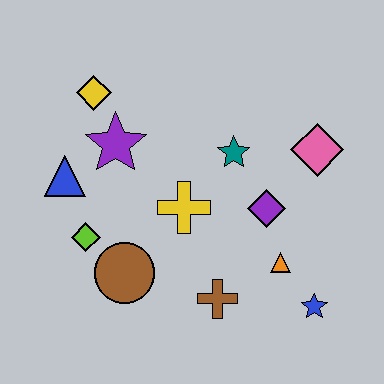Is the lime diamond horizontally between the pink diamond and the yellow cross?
No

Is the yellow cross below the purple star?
Yes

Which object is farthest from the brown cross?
The yellow diamond is farthest from the brown cross.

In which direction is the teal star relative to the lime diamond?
The teal star is to the right of the lime diamond.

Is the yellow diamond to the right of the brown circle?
No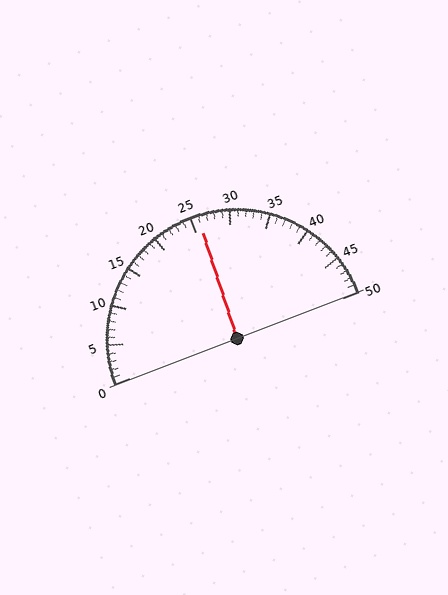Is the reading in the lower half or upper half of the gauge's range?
The reading is in the upper half of the range (0 to 50).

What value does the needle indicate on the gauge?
The needle indicates approximately 26.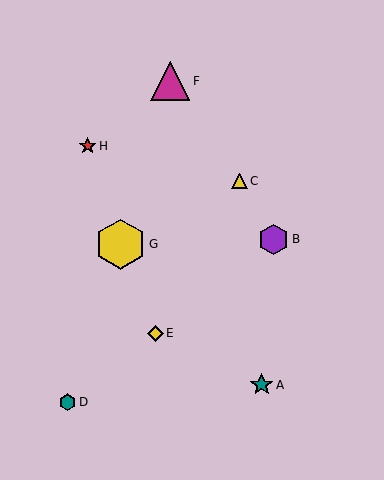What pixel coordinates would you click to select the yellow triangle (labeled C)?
Click at (239, 181) to select the yellow triangle C.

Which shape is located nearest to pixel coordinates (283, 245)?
The purple hexagon (labeled B) at (274, 240) is nearest to that location.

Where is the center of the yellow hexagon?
The center of the yellow hexagon is at (121, 244).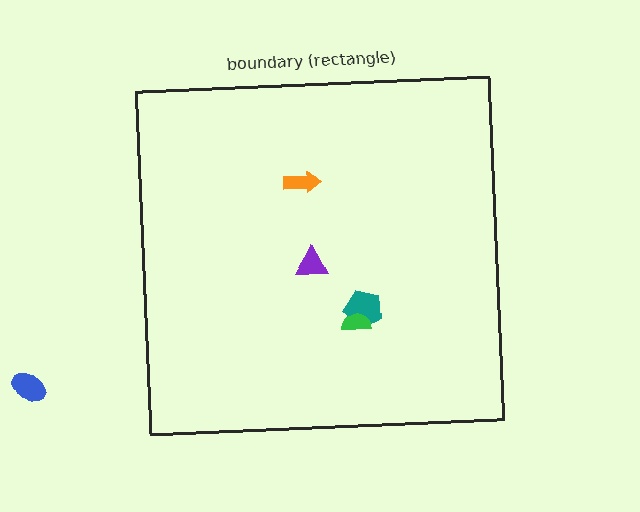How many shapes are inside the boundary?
4 inside, 1 outside.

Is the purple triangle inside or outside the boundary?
Inside.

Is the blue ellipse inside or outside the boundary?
Outside.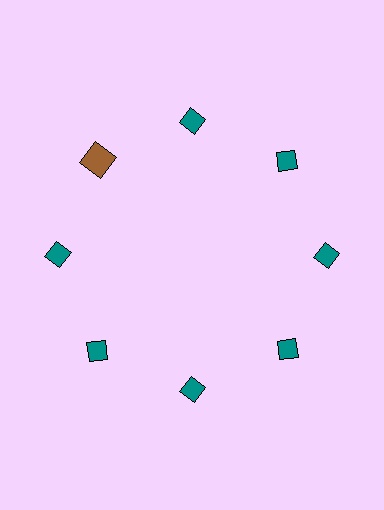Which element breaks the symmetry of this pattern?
The brown square at roughly the 10 o'clock position breaks the symmetry. All other shapes are teal diamonds.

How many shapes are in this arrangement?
There are 8 shapes arranged in a ring pattern.